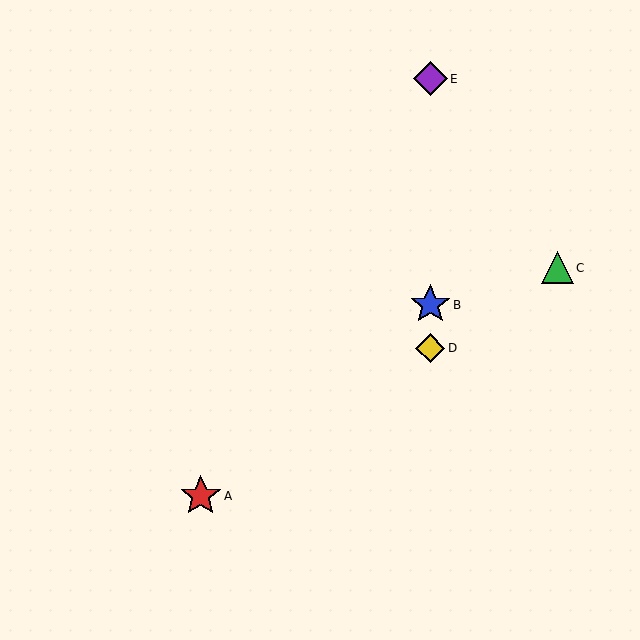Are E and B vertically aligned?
Yes, both are at x≈430.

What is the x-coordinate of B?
Object B is at x≈430.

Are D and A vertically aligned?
No, D is at x≈430 and A is at x≈201.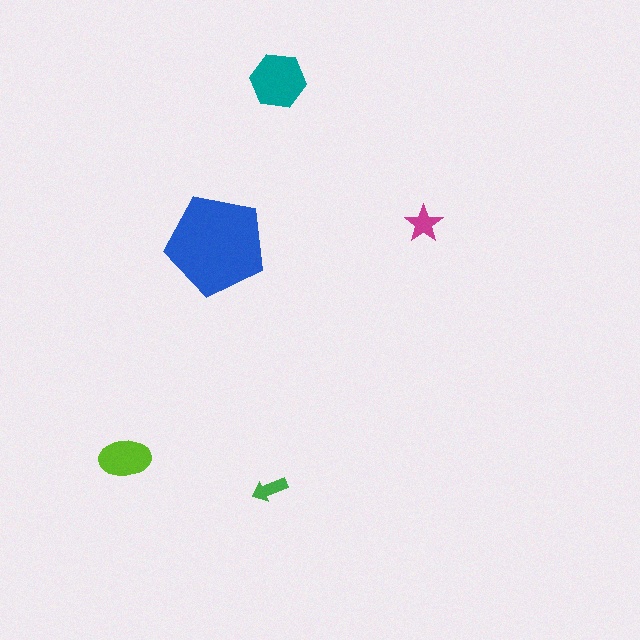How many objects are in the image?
There are 5 objects in the image.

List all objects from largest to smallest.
The blue pentagon, the teal hexagon, the lime ellipse, the magenta star, the green arrow.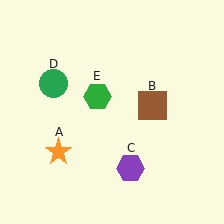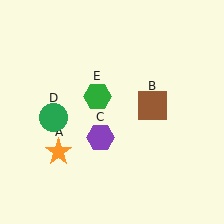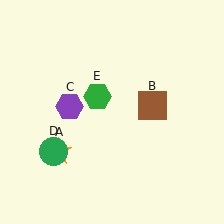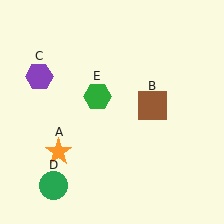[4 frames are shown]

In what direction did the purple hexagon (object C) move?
The purple hexagon (object C) moved up and to the left.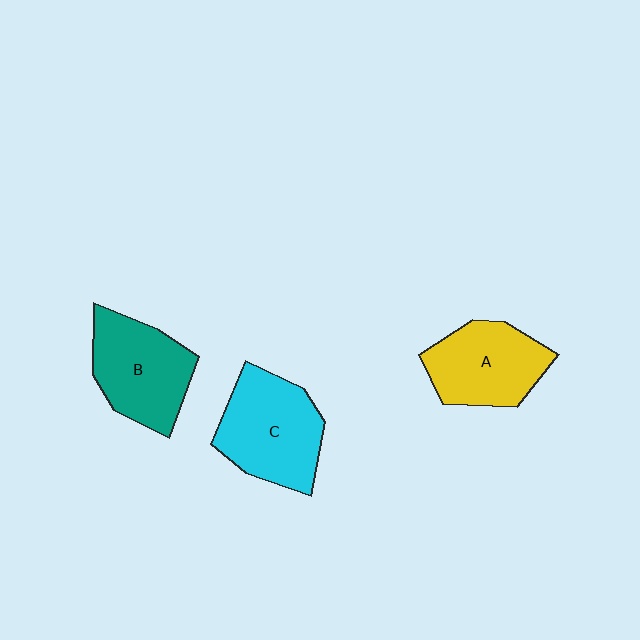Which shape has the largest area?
Shape C (cyan).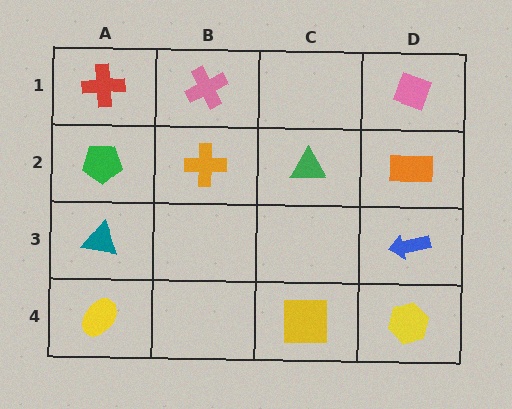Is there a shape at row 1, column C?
No, that cell is empty.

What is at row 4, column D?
A yellow hexagon.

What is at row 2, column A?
A green pentagon.